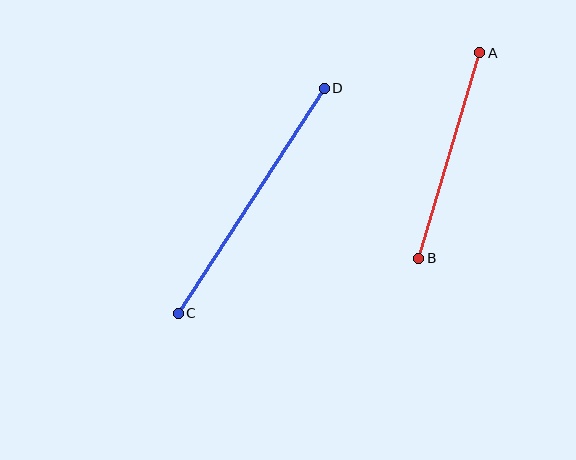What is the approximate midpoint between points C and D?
The midpoint is at approximately (251, 201) pixels.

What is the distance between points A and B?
The distance is approximately 214 pixels.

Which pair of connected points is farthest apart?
Points C and D are farthest apart.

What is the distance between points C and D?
The distance is approximately 268 pixels.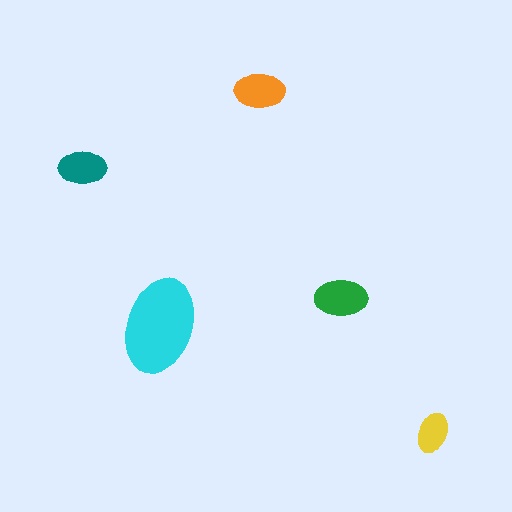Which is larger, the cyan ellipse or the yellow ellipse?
The cyan one.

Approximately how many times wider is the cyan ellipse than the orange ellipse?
About 2 times wider.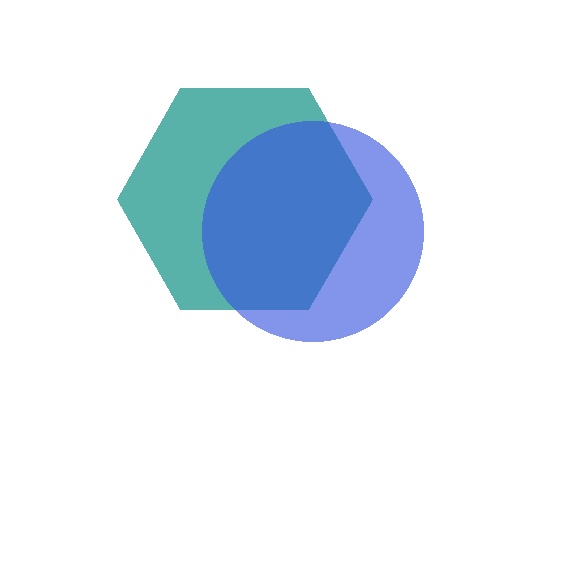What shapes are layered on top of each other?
The layered shapes are: a teal hexagon, a blue circle.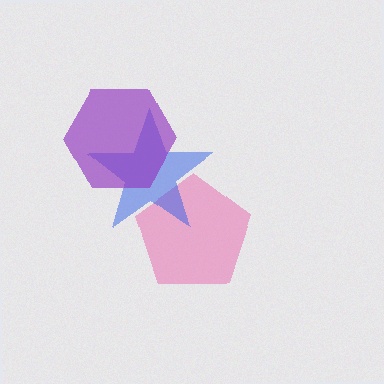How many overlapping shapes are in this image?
There are 3 overlapping shapes in the image.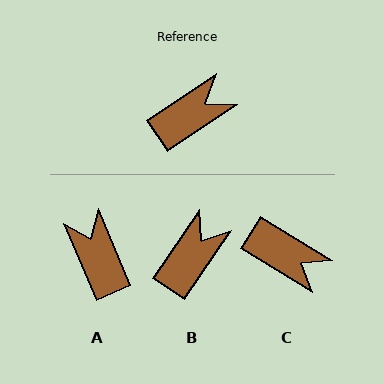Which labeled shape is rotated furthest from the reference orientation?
A, about 79 degrees away.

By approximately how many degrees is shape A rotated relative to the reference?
Approximately 79 degrees counter-clockwise.